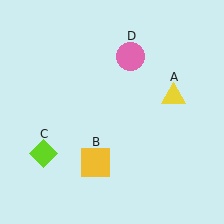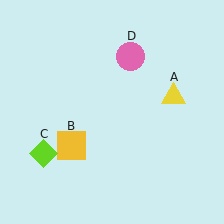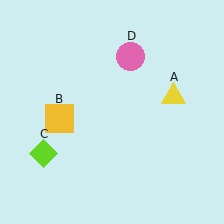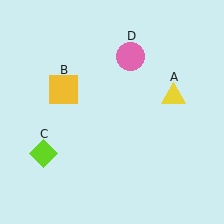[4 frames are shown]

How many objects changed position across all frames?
1 object changed position: yellow square (object B).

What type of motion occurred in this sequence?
The yellow square (object B) rotated clockwise around the center of the scene.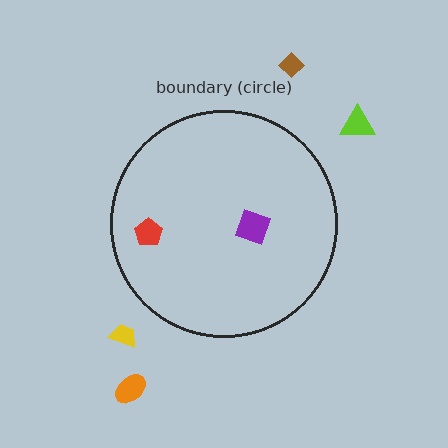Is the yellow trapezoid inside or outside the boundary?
Outside.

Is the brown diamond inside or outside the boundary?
Outside.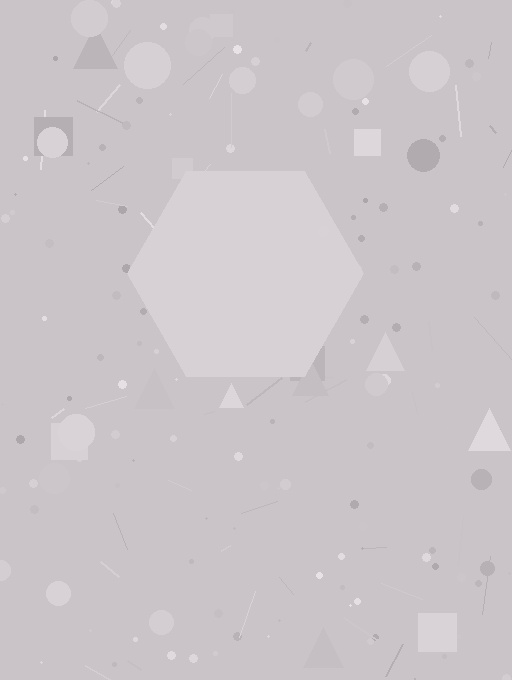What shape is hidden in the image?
A hexagon is hidden in the image.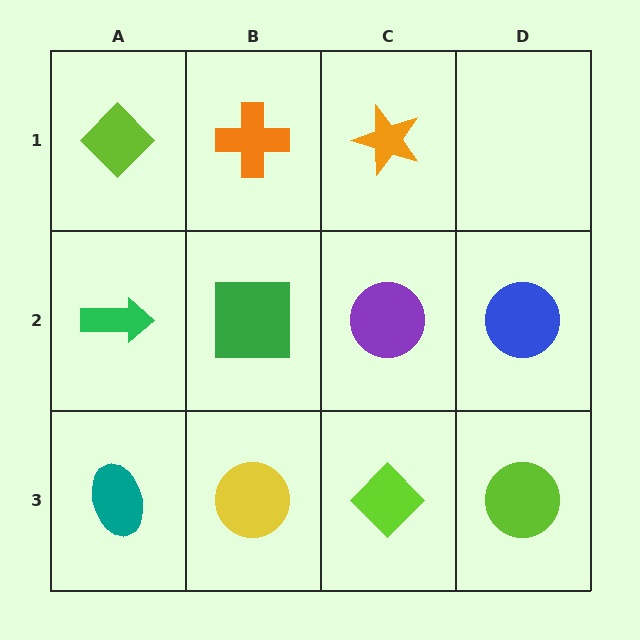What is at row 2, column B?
A green square.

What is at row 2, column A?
A green arrow.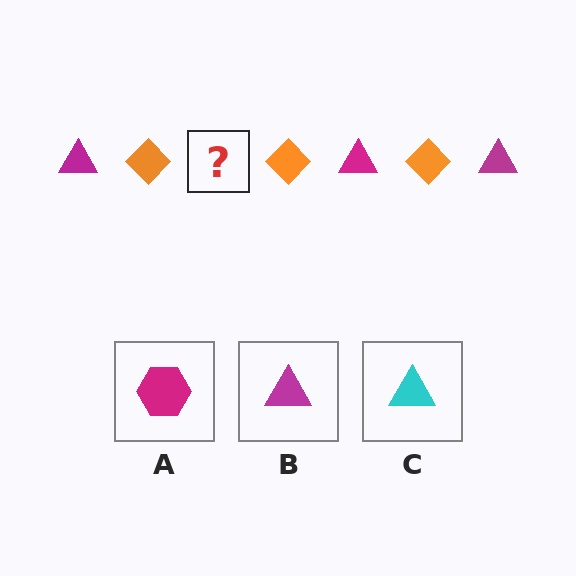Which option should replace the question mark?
Option B.